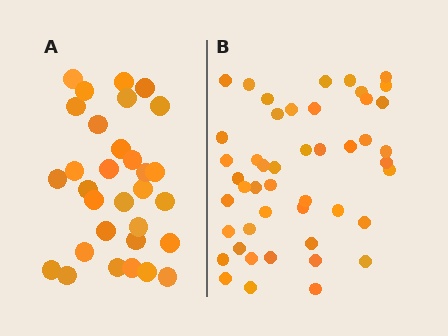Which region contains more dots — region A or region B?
Region B (the right region) has more dots.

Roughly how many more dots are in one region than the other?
Region B has approximately 15 more dots than region A.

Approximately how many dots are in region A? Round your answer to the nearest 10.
About 30 dots. (The exact count is 31, which rounds to 30.)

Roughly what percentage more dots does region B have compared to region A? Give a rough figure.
About 50% more.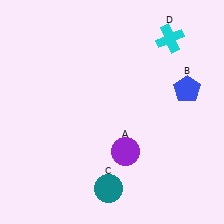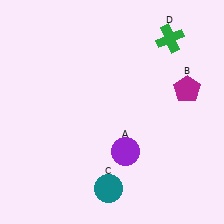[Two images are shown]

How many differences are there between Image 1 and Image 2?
There are 2 differences between the two images.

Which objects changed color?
B changed from blue to magenta. D changed from cyan to green.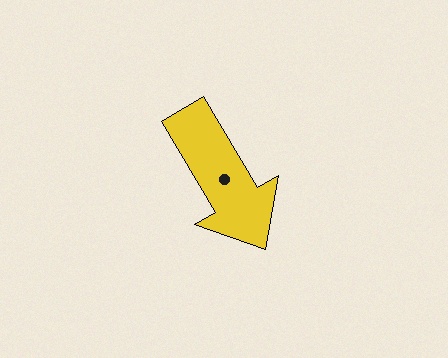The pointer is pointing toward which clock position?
Roughly 5 o'clock.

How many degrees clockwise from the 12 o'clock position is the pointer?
Approximately 150 degrees.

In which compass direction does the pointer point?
Southeast.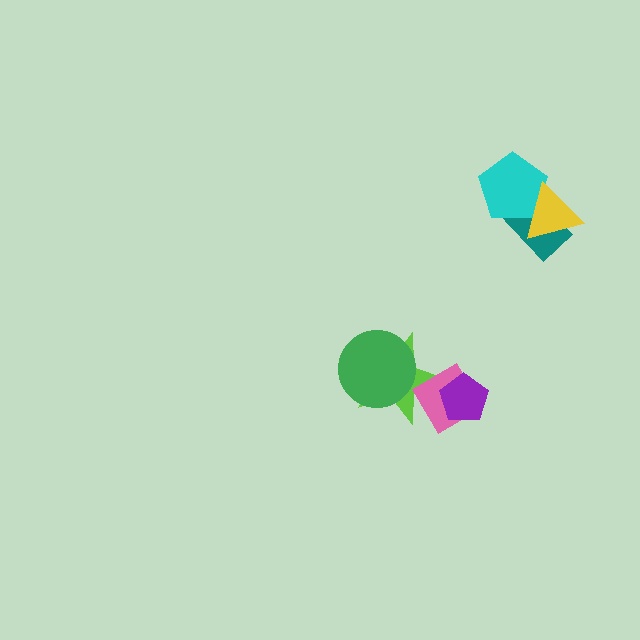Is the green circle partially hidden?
No, no other shape covers it.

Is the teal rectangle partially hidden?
Yes, it is partially covered by another shape.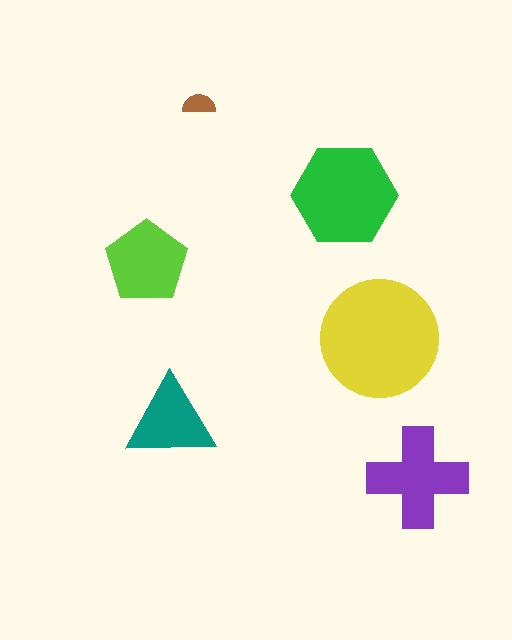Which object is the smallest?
The brown semicircle.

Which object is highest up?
The brown semicircle is topmost.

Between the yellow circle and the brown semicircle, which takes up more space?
The yellow circle.